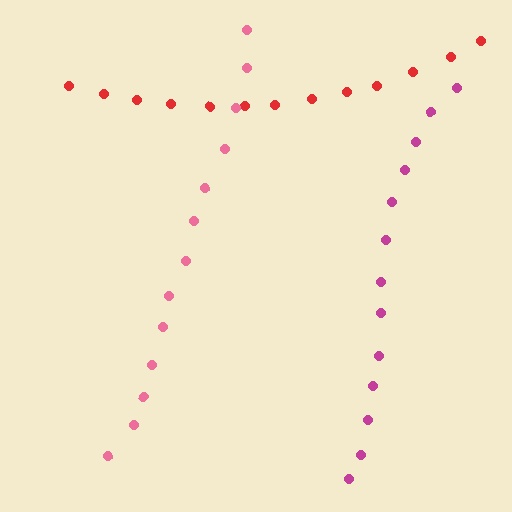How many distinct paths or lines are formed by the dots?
There are 3 distinct paths.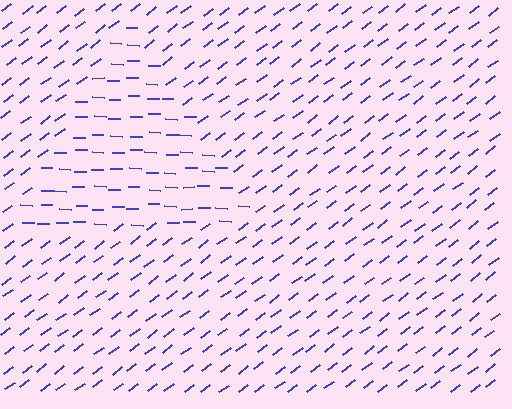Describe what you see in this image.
The image is filled with small blue line segments. A triangle region in the image has lines oriented differently from the surrounding lines, creating a visible texture boundary.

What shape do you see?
I see a triangle.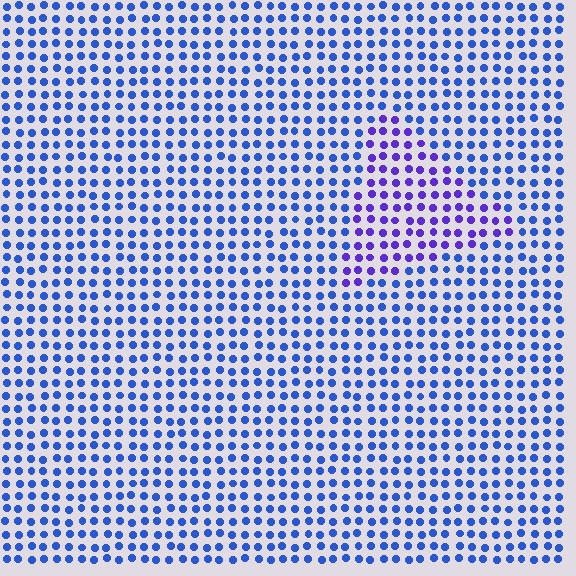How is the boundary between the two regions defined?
The boundary is defined purely by a slight shift in hue (about 35 degrees). Spacing, size, and orientation are identical on both sides.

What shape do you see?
I see a triangle.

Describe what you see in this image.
The image is filled with small blue elements in a uniform arrangement. A triangle-shaped region is visible where the elements are tinted to a slightly different hue, forming a subtle color boundary.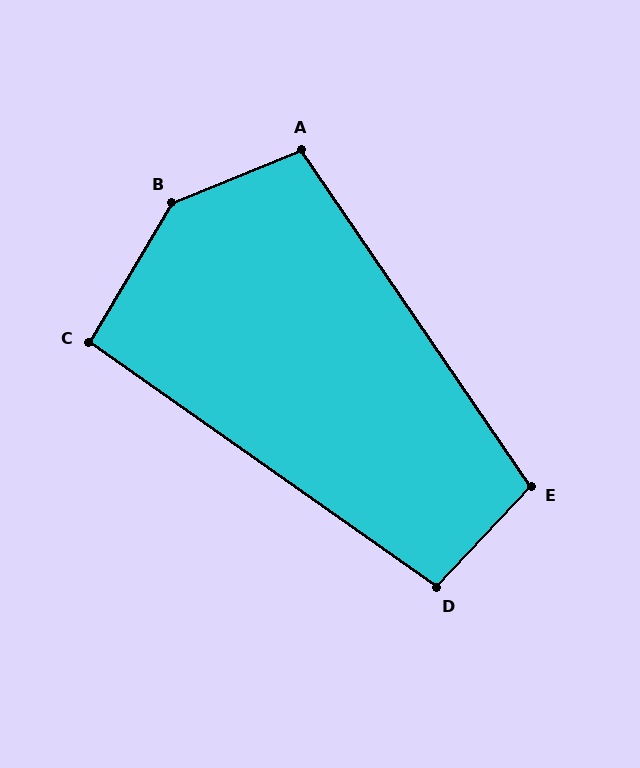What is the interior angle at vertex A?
Approximately 102 degrees (obtuse).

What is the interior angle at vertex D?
Approximately 98 degrees (obtuse).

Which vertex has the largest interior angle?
B, at approximately 142 degrees.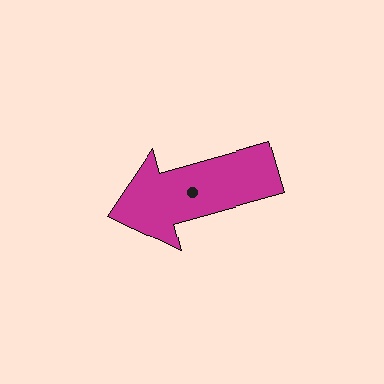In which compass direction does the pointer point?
West.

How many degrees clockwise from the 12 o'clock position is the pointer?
Approximately 254 degrees.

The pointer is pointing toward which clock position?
Roughly 8 o'clock.